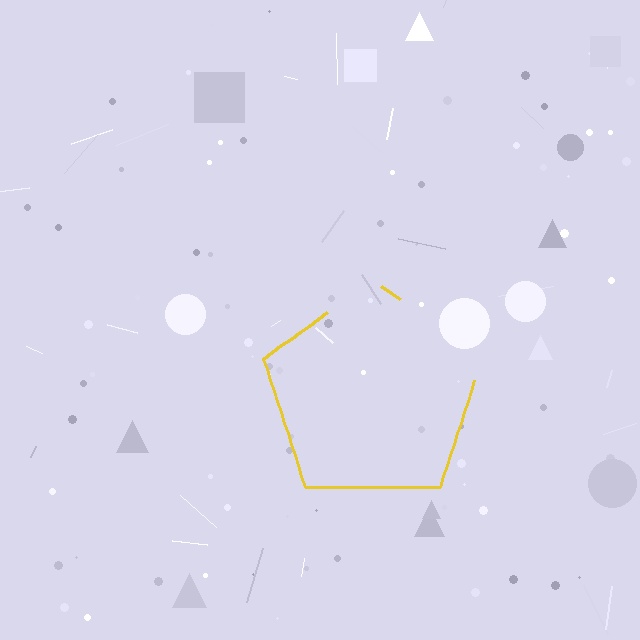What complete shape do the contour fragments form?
The contour fragments form a pentagon.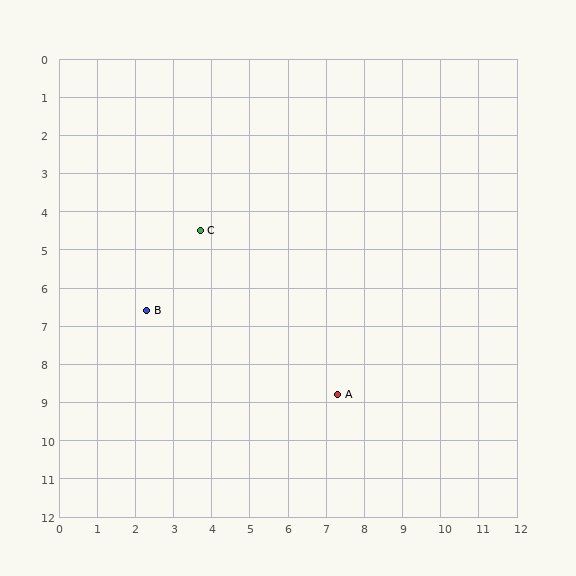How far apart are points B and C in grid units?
Points B and C are about 2.5 grid units apart.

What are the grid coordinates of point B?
Point B is at approximately (2.3, 6.6).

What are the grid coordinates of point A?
Point A is at approximately (7.3, 8.8).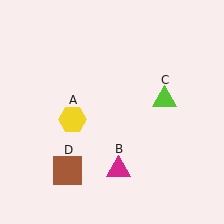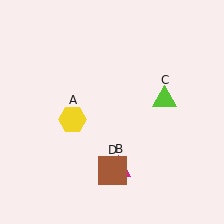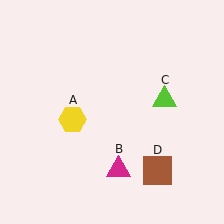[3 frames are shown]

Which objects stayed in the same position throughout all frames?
Yellow hexagon (object A) and magenta triangle (object B) and lime triangle (object C) remained stationary.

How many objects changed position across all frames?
1 object changed position: brown square (object D).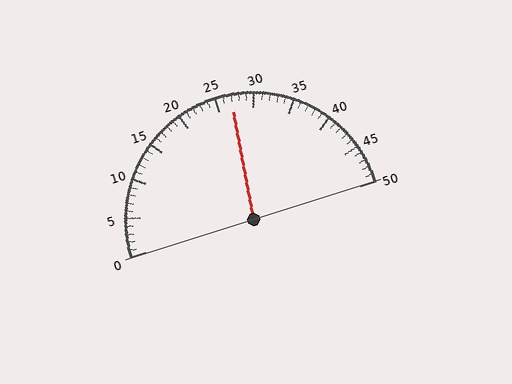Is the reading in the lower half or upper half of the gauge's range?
The reading is in the upper half of the range (0 to 50).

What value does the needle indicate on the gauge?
The needle indicates approximately 27.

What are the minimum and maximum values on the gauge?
The gauge ranges from 0 to 50.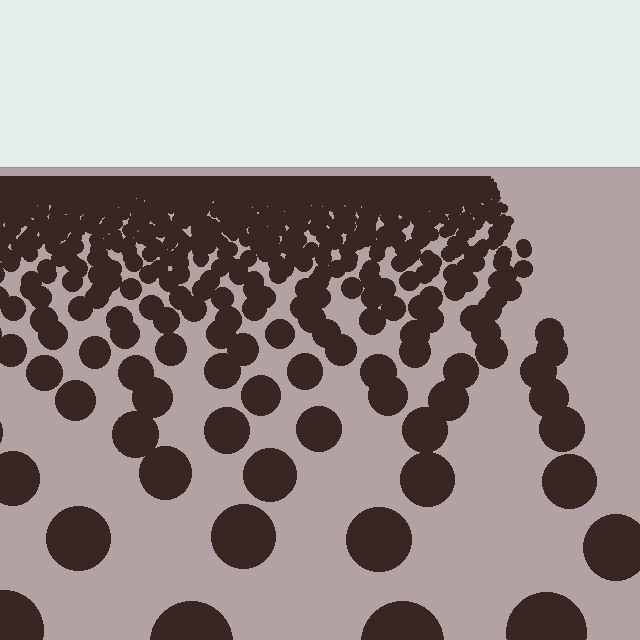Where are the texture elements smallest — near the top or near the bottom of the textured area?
Near the top.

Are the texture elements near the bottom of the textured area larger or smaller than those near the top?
Larger. Near the bottom, elements are closer to the viewer and appear at a bigger on-screen size.